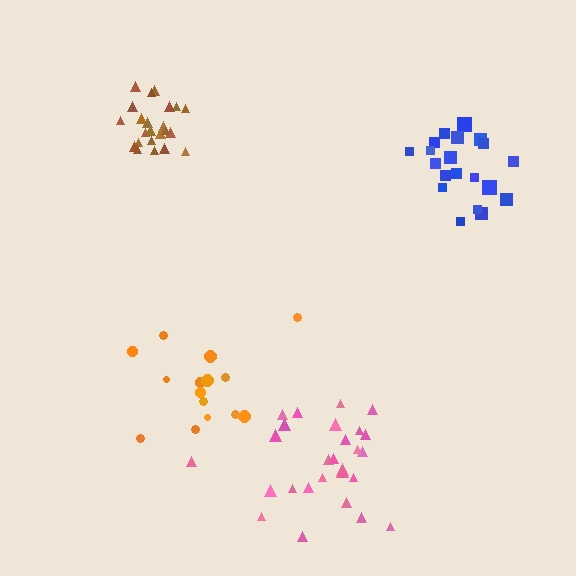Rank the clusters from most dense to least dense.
brown, blue, pink, orange.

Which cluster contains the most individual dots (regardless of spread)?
Pink (27).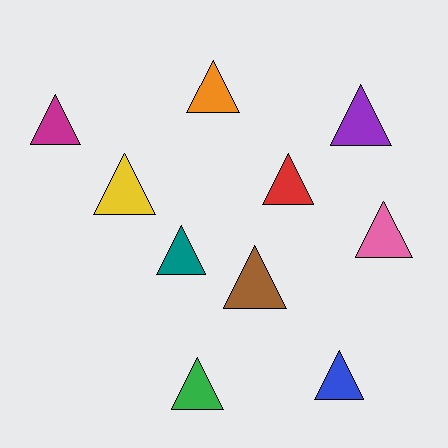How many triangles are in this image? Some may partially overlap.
There are 10 triangles.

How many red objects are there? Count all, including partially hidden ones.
There is 1 red object.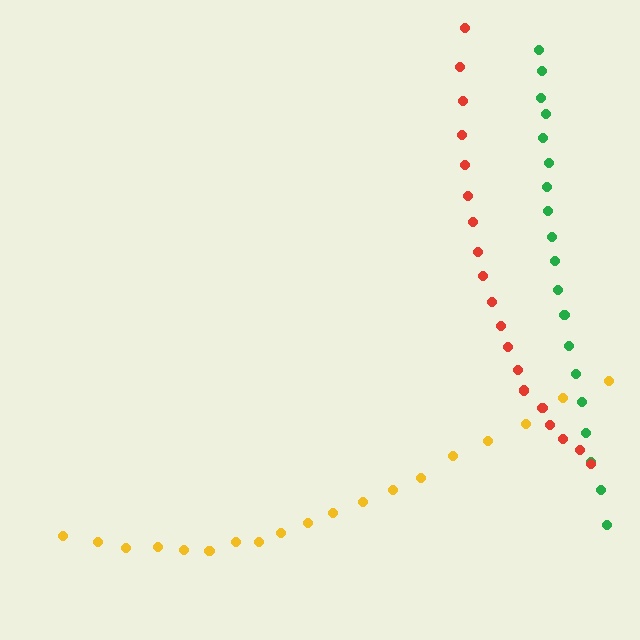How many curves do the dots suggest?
There are 3 distinct paths.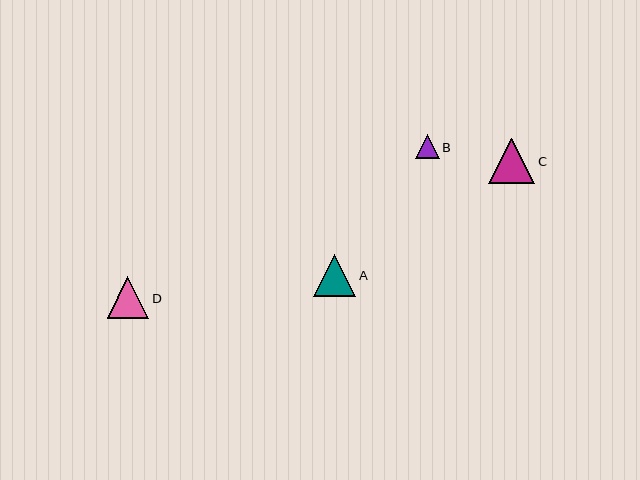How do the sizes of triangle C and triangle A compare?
Triangle C and triangle A are approximately the same size.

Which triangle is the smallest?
Triangle B is the smallest with a size of approximately 24 pixels.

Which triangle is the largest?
Triangle C is the largest with a size of approximately 46 pixels.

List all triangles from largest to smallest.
From largest to smallest: C, A, D, B.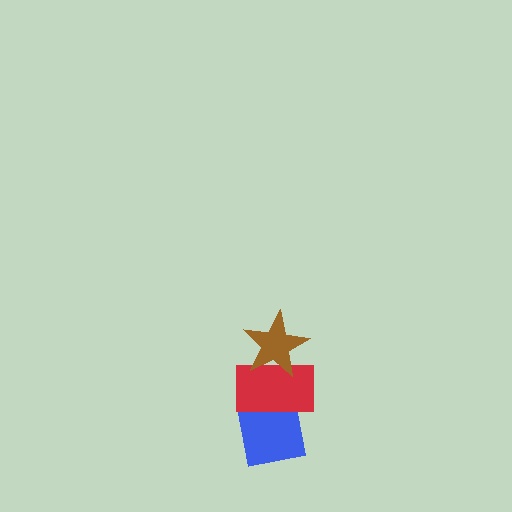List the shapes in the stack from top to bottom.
From top to bottom: the brown star, the red rectangle, the blue square.